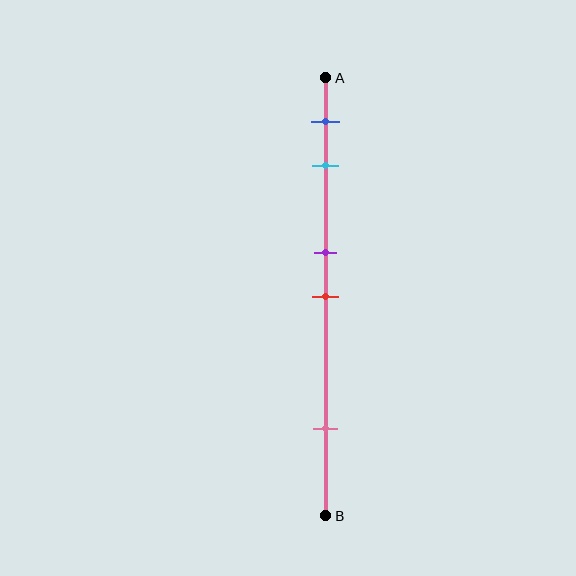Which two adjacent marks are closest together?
The purple and red marks are the closest adjacent pair.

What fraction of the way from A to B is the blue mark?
The blue mark is approximately 10% (0.1) of the way from A to B.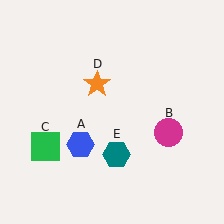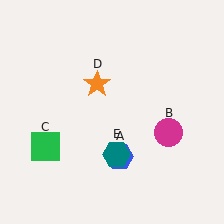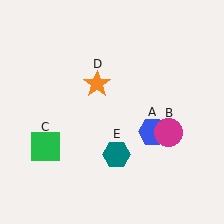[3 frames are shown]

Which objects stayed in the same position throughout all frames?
Magenta circle (object B) and green square (object C) and orange star (object D) and teal hexagon (object E) remained stationary.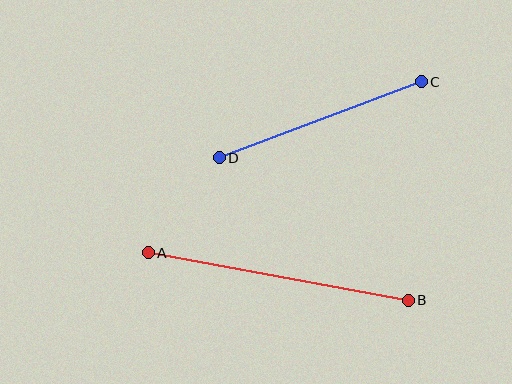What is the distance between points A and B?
The distance is approximately 264 pixels.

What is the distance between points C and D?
The distance is approximately 216 pixels.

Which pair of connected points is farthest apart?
Points A and B are farthest apart.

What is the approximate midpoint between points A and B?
The midpoint is at approximately (278, 277) pixels.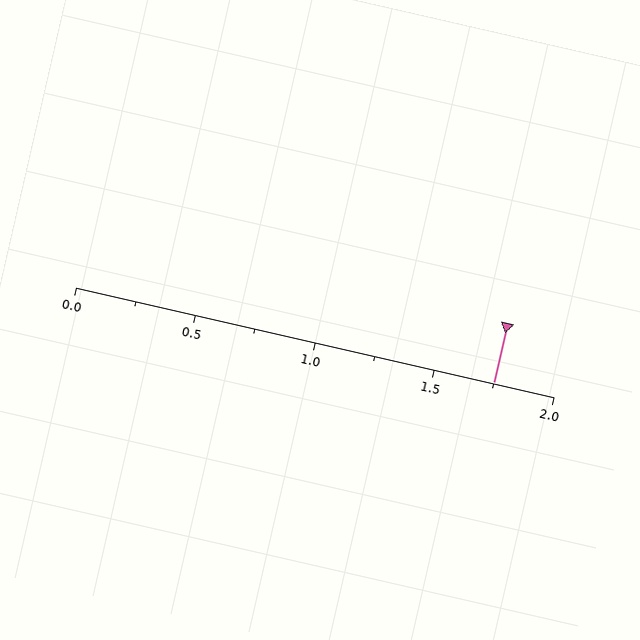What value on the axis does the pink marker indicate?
The marker indicates approximately 1.75.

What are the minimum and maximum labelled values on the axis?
The axis runs from 0.0 to 2.0.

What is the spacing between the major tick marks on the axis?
The major ticks are spaced 0.5 apart.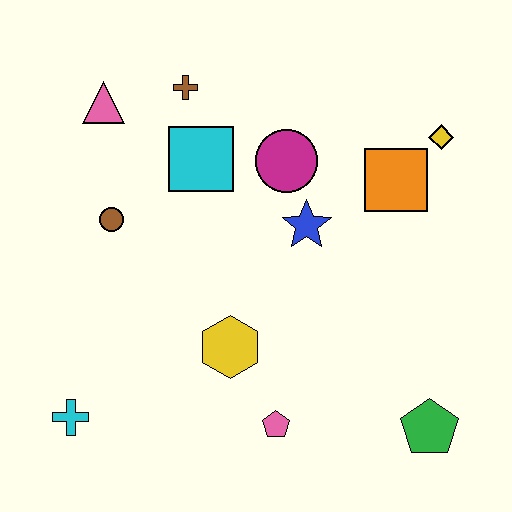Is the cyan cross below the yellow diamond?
Yes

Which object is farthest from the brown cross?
The green pentagon is farthest from the brown cross.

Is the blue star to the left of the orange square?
Yes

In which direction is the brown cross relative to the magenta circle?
The brown cross is to the left of the magenta circle.